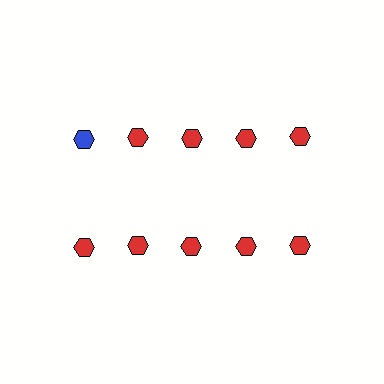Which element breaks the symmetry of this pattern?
The blue hexagon in the top row, leftmost column breaks the symmetry. All other shapes are red hexagons.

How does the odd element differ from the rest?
It has a different color: blue instead of red.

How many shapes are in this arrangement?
There are 10 shapes arranged in a grid pattern.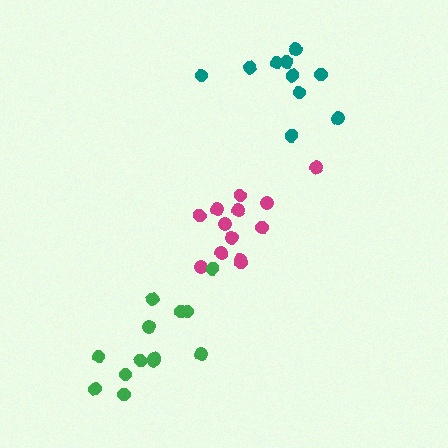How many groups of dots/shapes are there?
There are 3 groups.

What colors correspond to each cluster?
The clusters are colored: magenta, teal, green.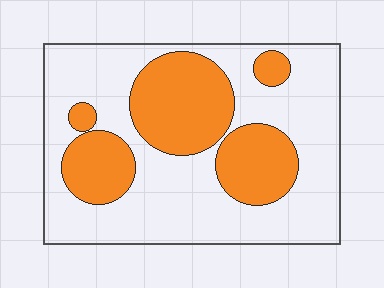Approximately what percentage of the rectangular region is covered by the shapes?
Approximately 35%.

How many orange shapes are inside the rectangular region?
5.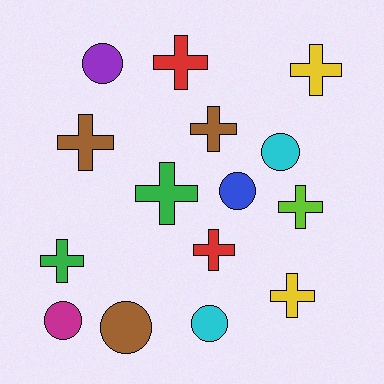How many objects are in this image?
There are 15 objects.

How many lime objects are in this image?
There is 1 lime object.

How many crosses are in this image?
There are 9 crosses.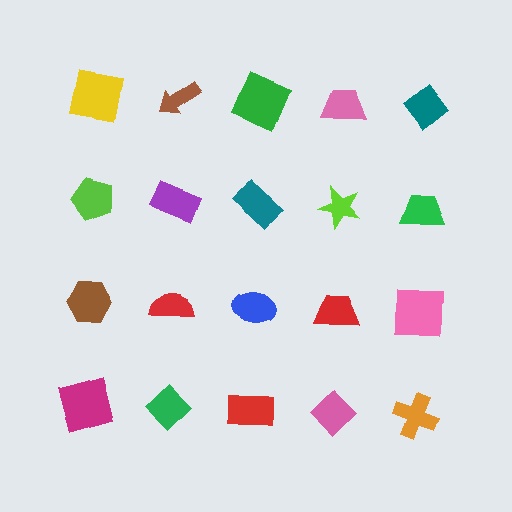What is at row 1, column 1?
A yellow square.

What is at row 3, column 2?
A red semicircle.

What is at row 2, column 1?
A lime pentagon.